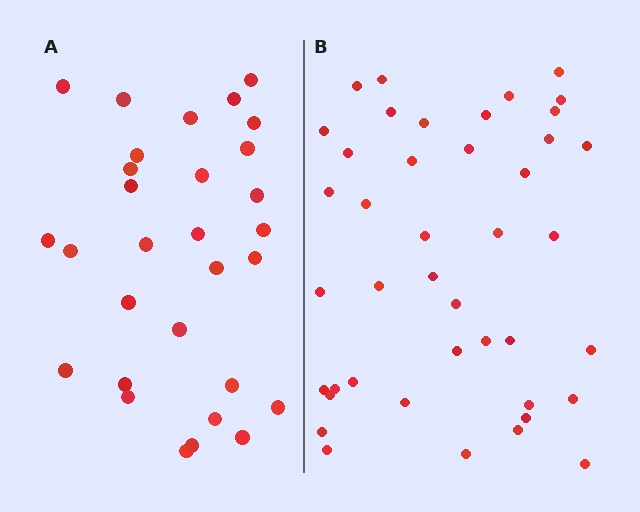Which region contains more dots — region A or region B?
Region B (the right region) has more dots.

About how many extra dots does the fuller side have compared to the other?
Region B has roughly 12 or so more dots than region A.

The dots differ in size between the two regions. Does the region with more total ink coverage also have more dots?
No. Region A has more total ink coverage because its dots are larger, but region B actually contains more individual dots. Total area can be misleading — the number of items is what matters here.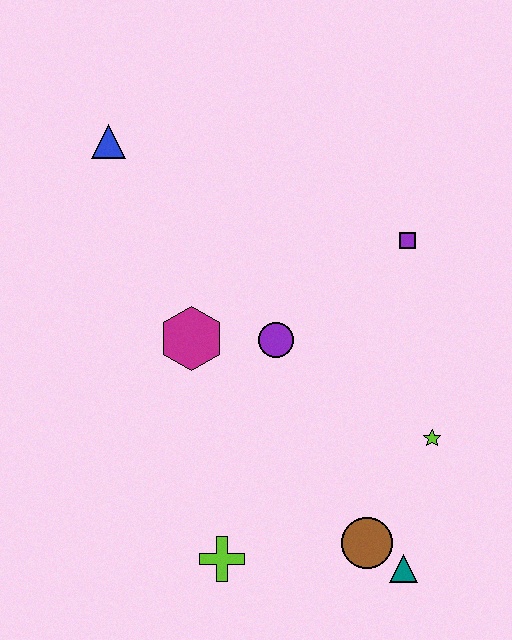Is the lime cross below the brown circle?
Yes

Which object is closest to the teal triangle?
The brown circle is closest to the teal triangle.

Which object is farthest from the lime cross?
The blue triangle is farthest from the lime cross.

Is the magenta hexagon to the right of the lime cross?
No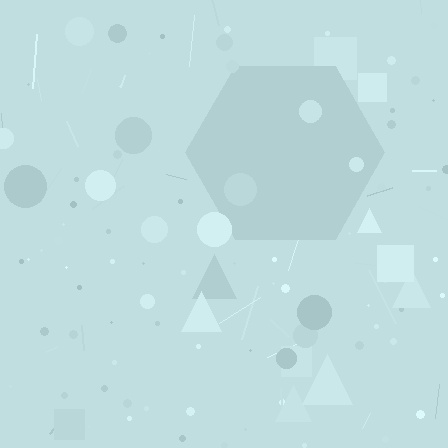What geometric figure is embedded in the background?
A hexagon is embedded in the background.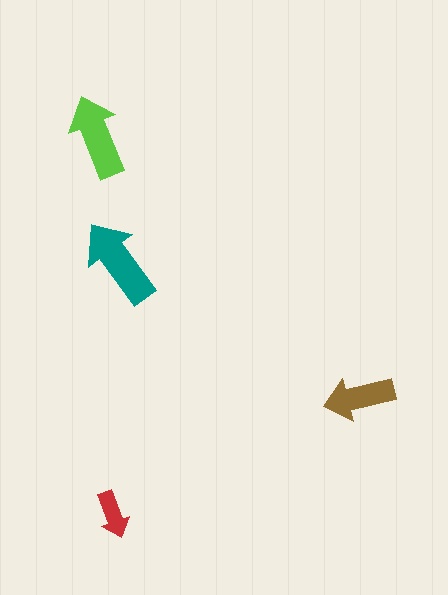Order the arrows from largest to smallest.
the teal one, the lime one, the brown one, the red one.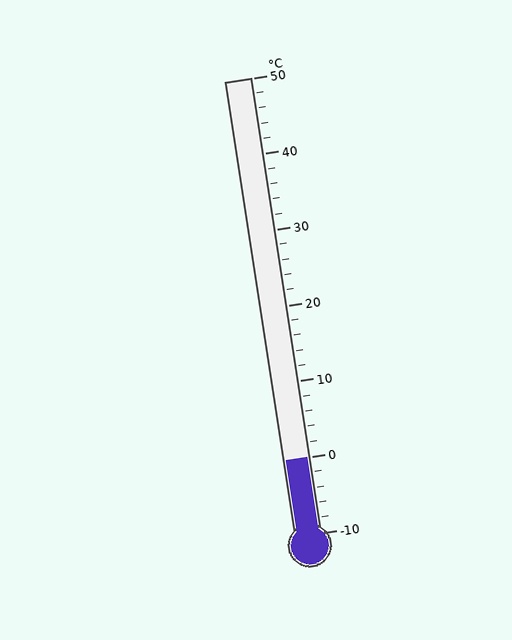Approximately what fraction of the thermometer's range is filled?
The thermometer is filled to approximately 15% of its range.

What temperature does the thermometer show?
The thermometer shows approximately 0°C.